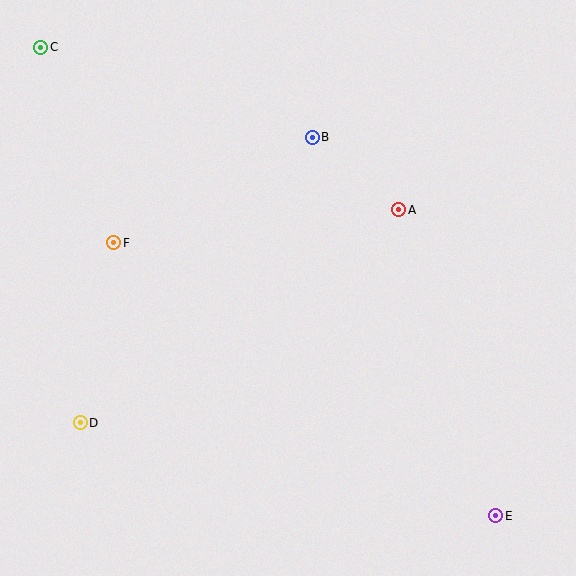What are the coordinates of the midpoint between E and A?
The midpoint between E and A is at (447, 363).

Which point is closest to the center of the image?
Point A at (399, 210) is closest to the center.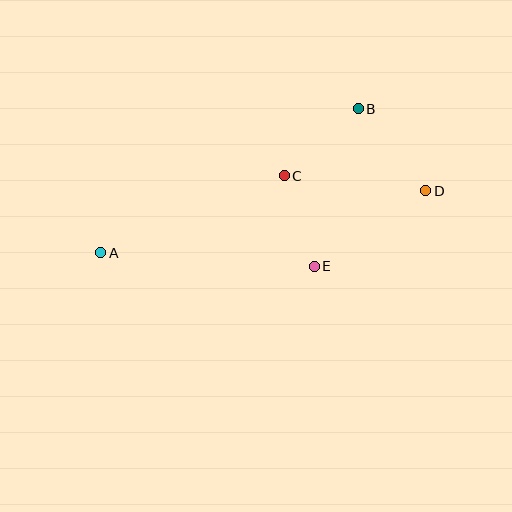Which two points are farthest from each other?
Points A and D are farthest from each other.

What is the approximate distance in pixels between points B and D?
The distance between B and D is approximately 106 pixels.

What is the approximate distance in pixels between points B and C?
The distance between B and C is approximately 100 pixels.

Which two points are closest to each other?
Points C and E are closest to each other.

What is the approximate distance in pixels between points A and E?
The distance between A and E is approximately 214 pixels.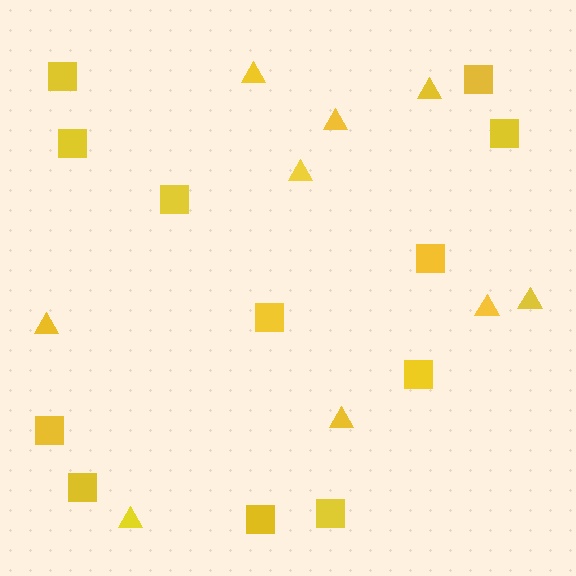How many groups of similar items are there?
There are 2 groups: one group of triangles (9) and one group of squares (12).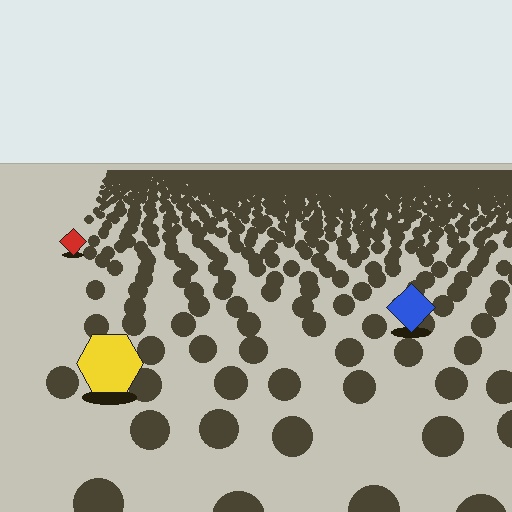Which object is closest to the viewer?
The yellow hexagon is closest. The texture marks near it are larger and more spread out.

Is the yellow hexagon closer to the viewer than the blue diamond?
Yes. The yellow hexagon is closer — you can tell from the texture gradient: the ground texture is coarser near it.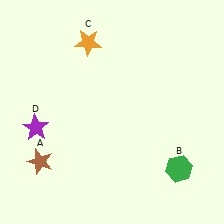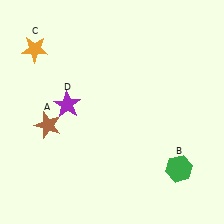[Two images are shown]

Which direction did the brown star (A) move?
The brown star (A) moved up.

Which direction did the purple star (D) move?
The purple star (D) moved right.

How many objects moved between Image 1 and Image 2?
3 objects moved between the two images.